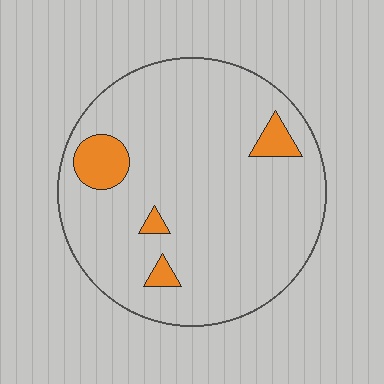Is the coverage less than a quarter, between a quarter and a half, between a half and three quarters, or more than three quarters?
Less than a quarter.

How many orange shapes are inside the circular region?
4.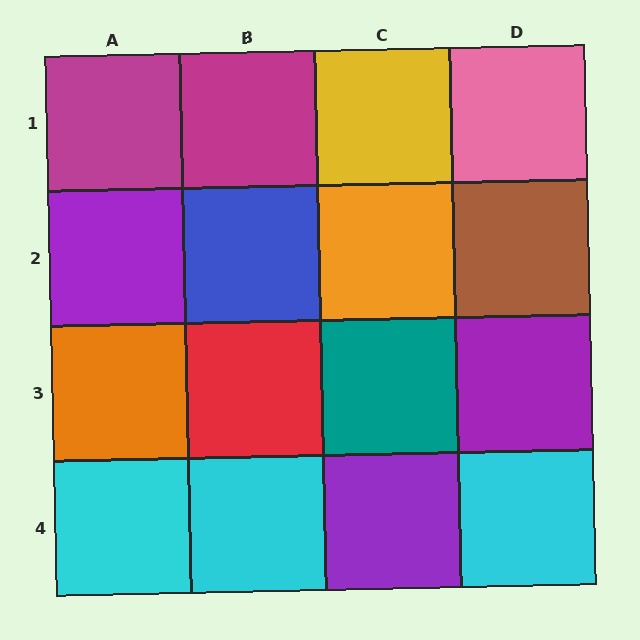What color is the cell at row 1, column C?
Yellow.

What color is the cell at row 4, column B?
Cyan.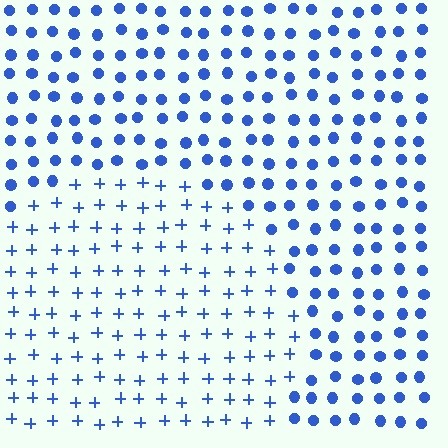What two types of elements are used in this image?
The image uses plus signs inside the circle region and circles outside it.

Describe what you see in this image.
The image is filled with small blue elements arranged in a uniform grid. A circle-shaped region contains plus signs, while the surrounding area contains circles. The boundary is defined purely by the change in element shape.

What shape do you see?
I see a circle.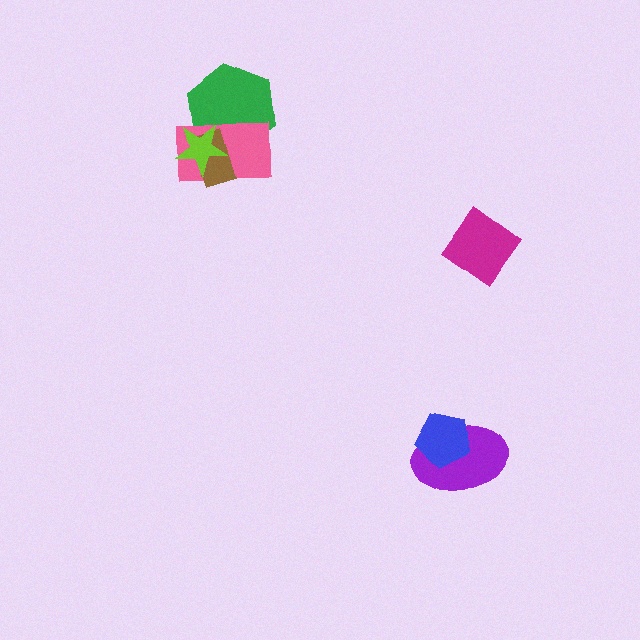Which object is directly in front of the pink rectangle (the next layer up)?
The brown rectangle is directly in front of the pink rectangle.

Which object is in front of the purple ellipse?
The blue pentagon is in front of the purple ellipse.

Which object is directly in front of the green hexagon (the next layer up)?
The pink rectangle is directly in front of the green hexagon.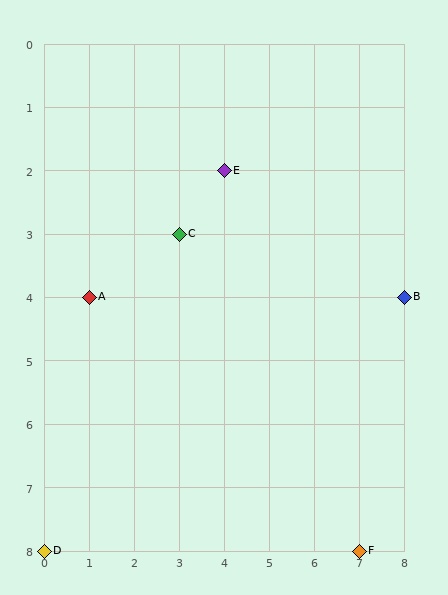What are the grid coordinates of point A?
Point A is at grid coordinates (1, 4).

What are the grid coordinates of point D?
Point D is at grid coordinates (0, 8).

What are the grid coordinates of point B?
Point B is at grid coordinates (8, 4).